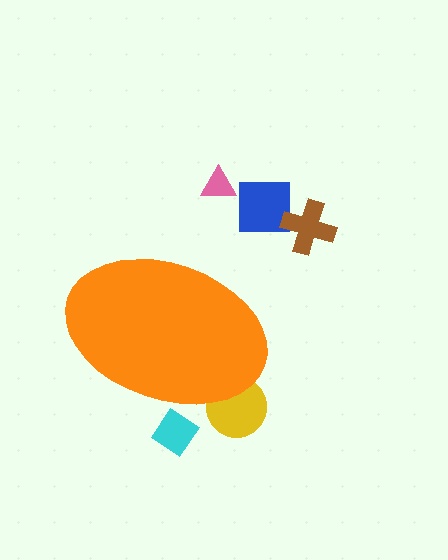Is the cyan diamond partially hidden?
Yes, the cyan diamond is partially hidden behind the orange ellipse.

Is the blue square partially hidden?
No, the blue square is fully visible.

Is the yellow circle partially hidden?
Yes, the yellow circle is partially hidden behind the orange ellipse.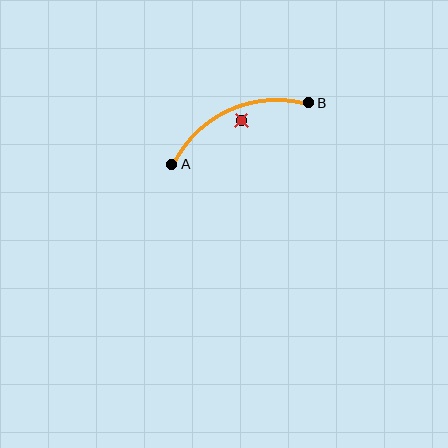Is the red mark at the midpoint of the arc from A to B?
No — the red mark does not lie on the arc at all. It sits slightly inside the curve.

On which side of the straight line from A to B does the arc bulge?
The arc bulges above the straight line connecting A and B.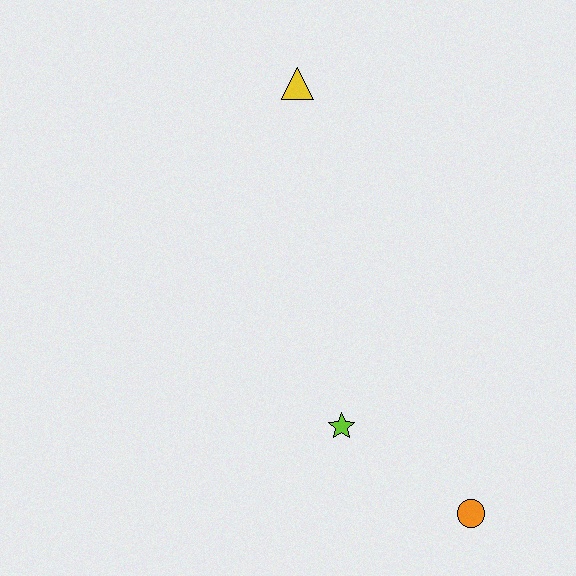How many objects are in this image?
There are 3 objects.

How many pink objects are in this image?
There are no pink objects.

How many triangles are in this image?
There is 1 triangle.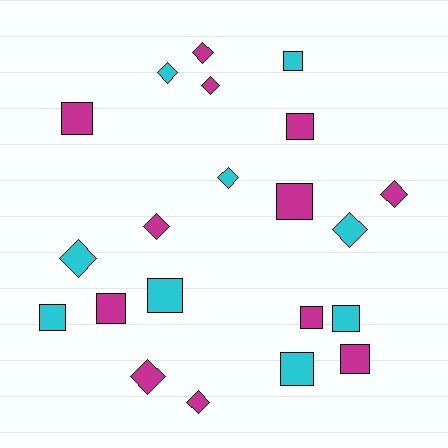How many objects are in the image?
There are 21 objects.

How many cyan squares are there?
There are 5 cyan squares.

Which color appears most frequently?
Magenta, with 12 objects.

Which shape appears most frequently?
Square, with 11 objects.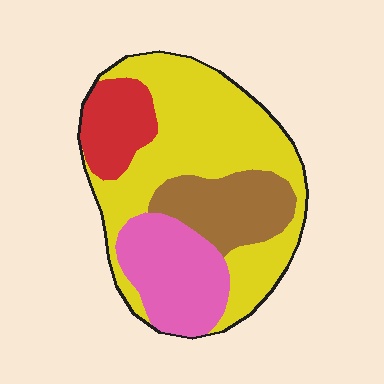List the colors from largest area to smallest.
From largest to smallest: yellow, pink, brown, red.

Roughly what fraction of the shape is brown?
Brown takes up about one sixth (1/6) of the shape.